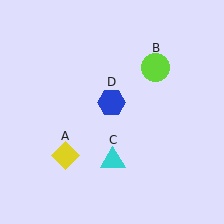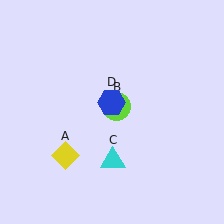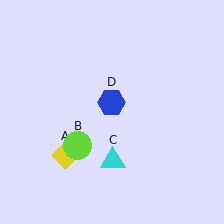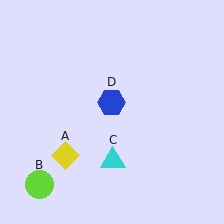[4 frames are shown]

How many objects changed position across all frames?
1 object changed position: lime circle (object B).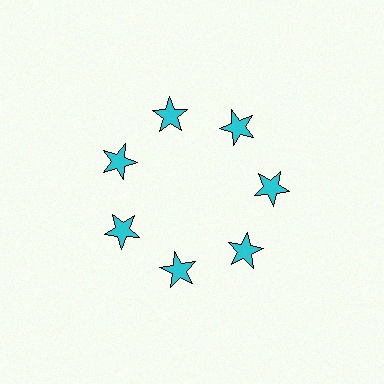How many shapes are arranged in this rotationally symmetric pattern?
There are 7 shapes, arranged in 7 groups of 1.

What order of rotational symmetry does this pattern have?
This pattern has 7-fold rotational symmetry.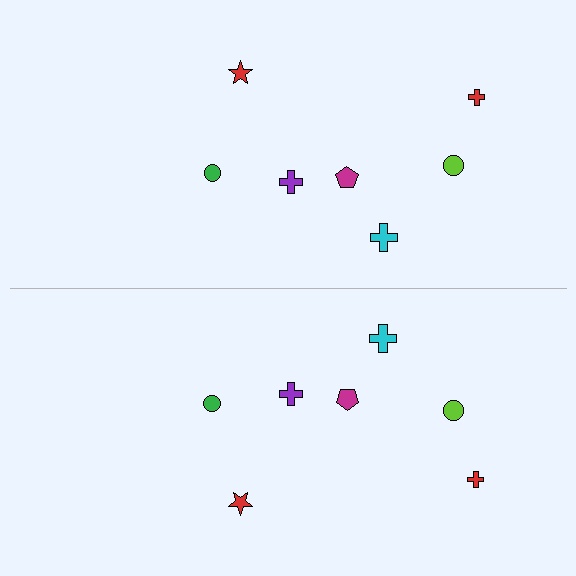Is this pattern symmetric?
Yes, this pattern has bilateral (reflection) symmetry.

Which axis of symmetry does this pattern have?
The pattern has a horizontal axis of symmetry running through the center of the image.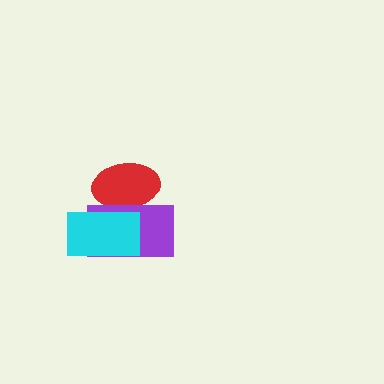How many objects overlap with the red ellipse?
2 objects overlap with the red ellipse.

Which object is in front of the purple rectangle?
The cyan rectangle is in front of the purple rectangle.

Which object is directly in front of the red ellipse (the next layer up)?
The purple rectangle is directly in front of the red ellipse.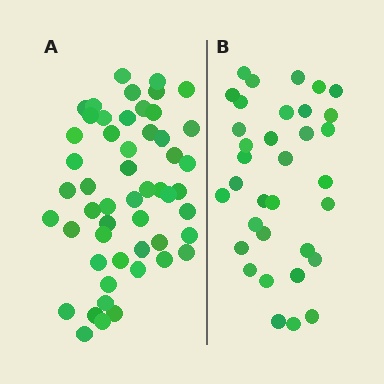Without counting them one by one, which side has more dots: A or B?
Region A (the left region) has more dots.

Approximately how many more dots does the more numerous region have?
Region A has approximately 20 more dots than region B.